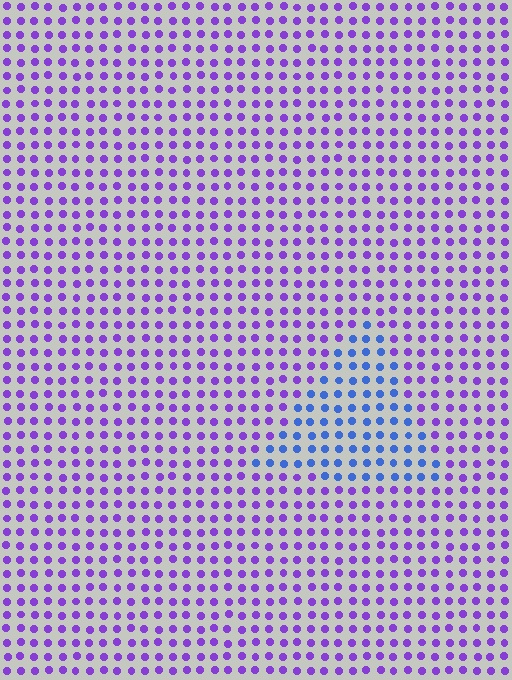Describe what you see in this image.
The image is filled with small purple elements in a uniform arrangement. A triangle-shaped region is visible where the elements are tinted to a slightly different hue, forming a subtle color boundary.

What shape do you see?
I see a triangle.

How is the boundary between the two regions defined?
The boundary is defined purely by a slight shift in hue (about 48 degrees). Spacing, size, and orientation are identical on both sides.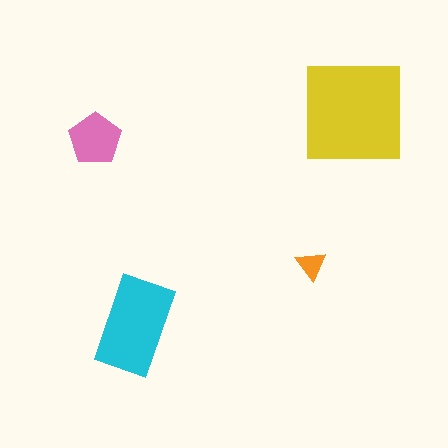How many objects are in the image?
There are 4 objects in the image.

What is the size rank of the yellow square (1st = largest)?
1st.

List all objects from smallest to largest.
The orange triangle, the pink pentagon, the cyan rectangle, the yellow square.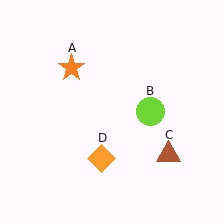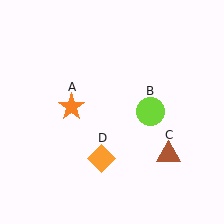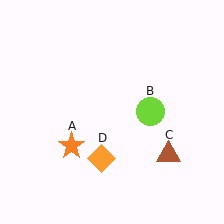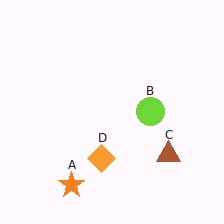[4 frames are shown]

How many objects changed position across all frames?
1 object changed position: orange star (object A).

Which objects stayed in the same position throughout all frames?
Lime circle (object B) and brown triangle (object C) and orange diamond (object D) remained stationary.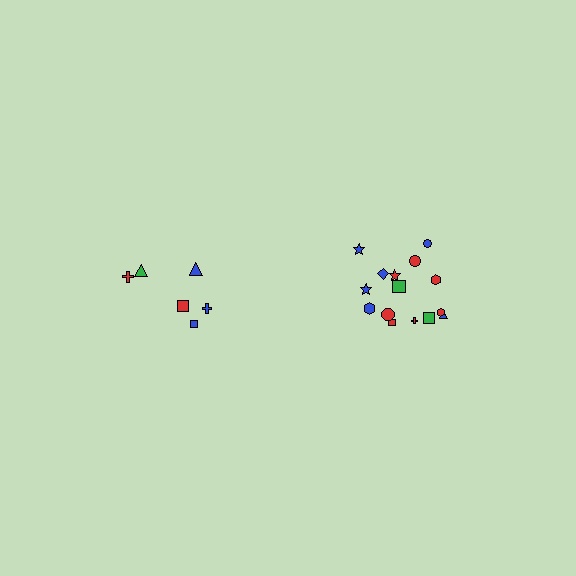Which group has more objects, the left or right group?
The right group.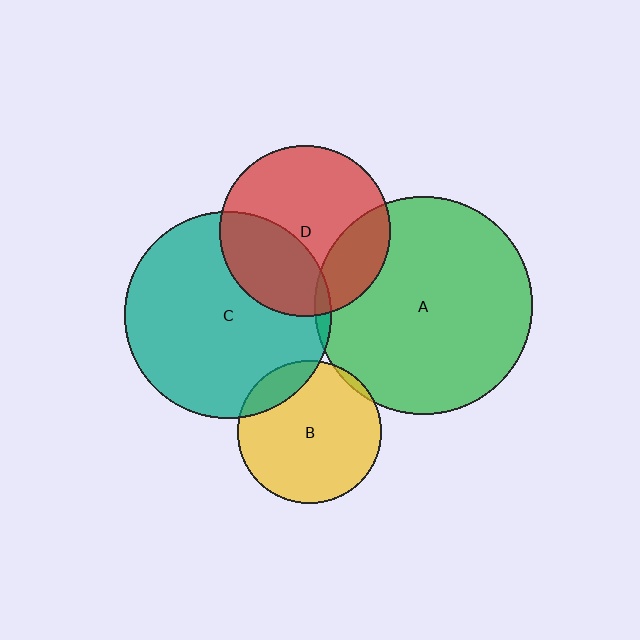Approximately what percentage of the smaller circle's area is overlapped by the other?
Approximately 15%.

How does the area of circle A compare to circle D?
Approximately 1.6 times.